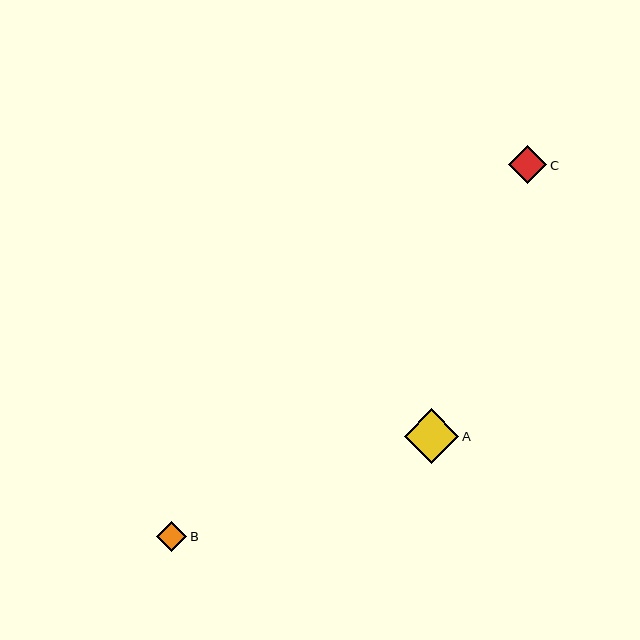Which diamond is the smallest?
Diamond B is the smallest with a size of approximately 30 pixels.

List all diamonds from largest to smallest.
From largest to smallest: A, C, B.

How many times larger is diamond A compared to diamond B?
Diamond A is approximately 1.8 times the size of diamond B.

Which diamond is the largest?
Diamond A is the largest with a size of approximately 54 pixels.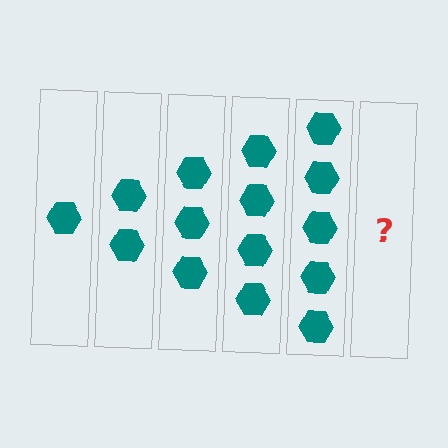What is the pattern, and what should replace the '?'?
The pattern is that each step adds one more hexagon. The '?' should be 6 hexagons.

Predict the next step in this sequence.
The next step is 6 hexagons.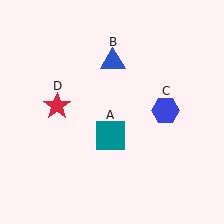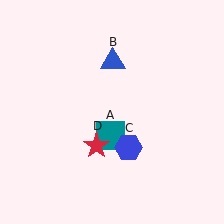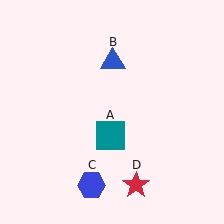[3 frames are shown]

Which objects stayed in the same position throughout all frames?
Teal square (object A) and blue triangle (object B) remained stationary.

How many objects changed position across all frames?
2 objects changed position: blue hexagon (object C), red star (object D).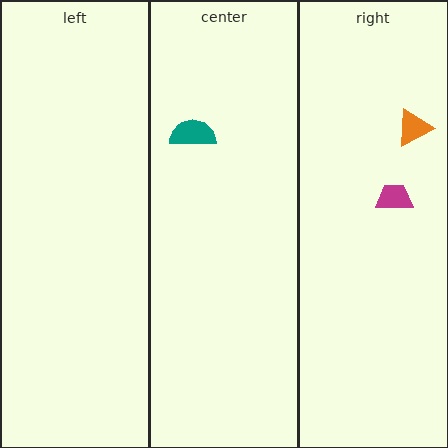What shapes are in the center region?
The teal semicircle.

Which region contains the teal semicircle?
The center region.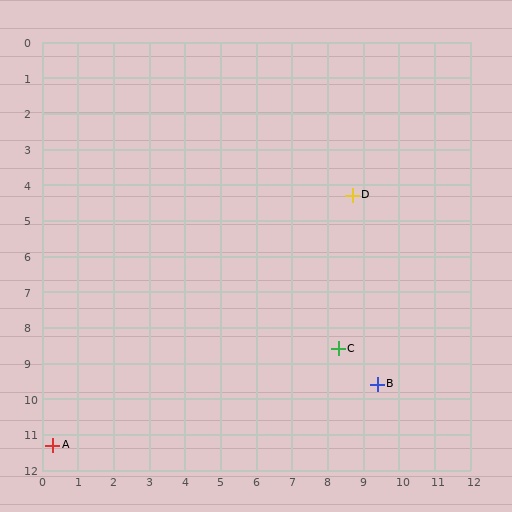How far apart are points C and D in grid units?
Points C and D are about 4.3 grid units apart.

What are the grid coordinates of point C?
Point C is at approximately (8.3, 8.6).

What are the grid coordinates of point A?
Point A is at approximately (0.3, 11.3).